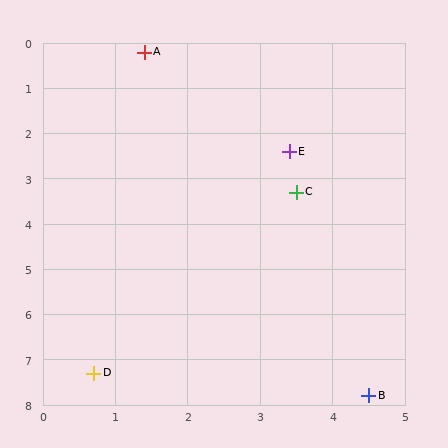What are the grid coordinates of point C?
Point C is at approximately (3.5, 3.3).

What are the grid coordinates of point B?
Point B is at approximately (4.5, 7.8).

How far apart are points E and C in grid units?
Points E and C are about 0.9 grid units apart.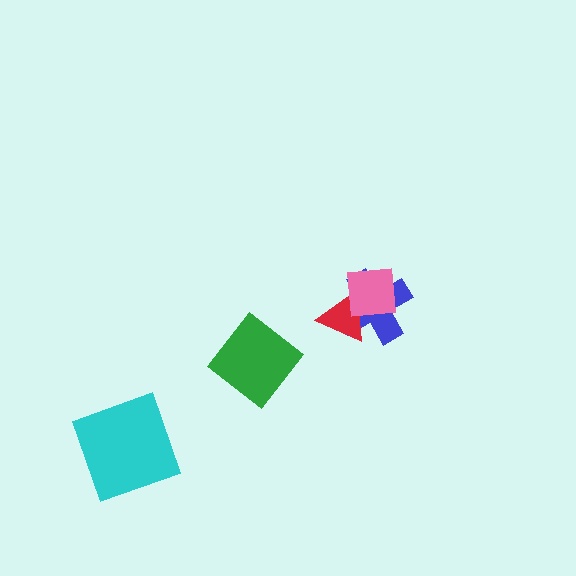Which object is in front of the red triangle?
The pink square is in front of the red triangle.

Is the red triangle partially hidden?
Yes, it is partially covered by another shape.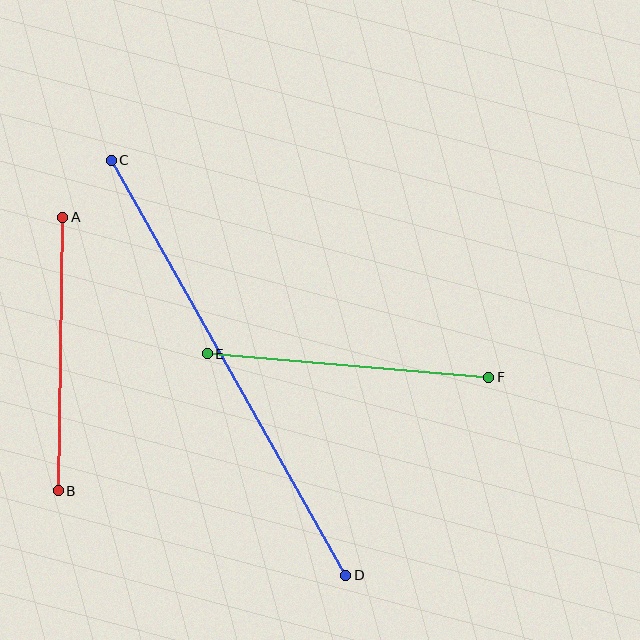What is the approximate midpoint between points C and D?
The midpoint is at approximately (229, 368) pixels.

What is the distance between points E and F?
The distance is approximately 282 pixels.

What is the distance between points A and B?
The distance is approximately 274 pixels.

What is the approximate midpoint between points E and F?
The midpoint is at approximately (348, 366) pixels.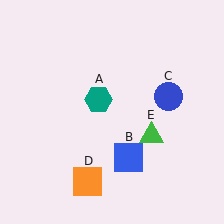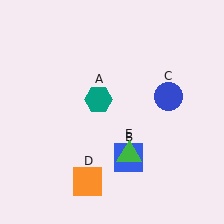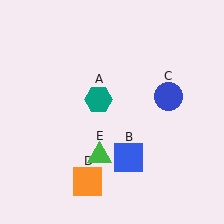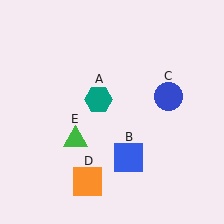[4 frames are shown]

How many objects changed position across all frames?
1 object changed position: green triangle (object E).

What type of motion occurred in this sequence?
The green triangle (object E) rotated clockwise around the center of the scene.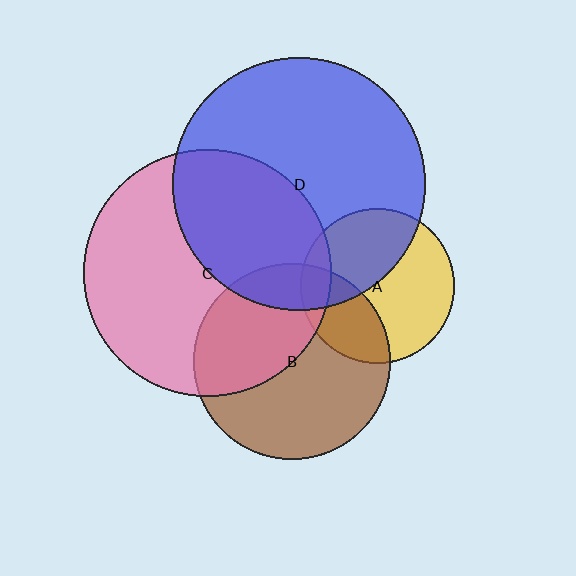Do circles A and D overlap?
Yes.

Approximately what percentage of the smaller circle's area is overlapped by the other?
Approximately 40%.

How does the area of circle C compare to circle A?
Approximately 2.6 times.